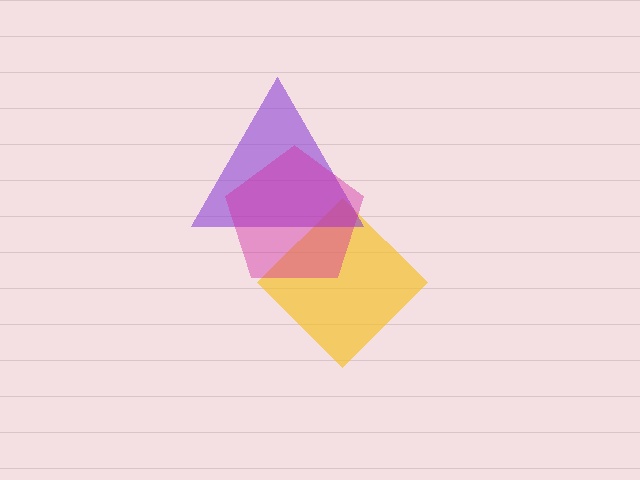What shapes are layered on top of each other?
The layered shapes are: a yellow diamond, a purple triangle, a magenta pentagon.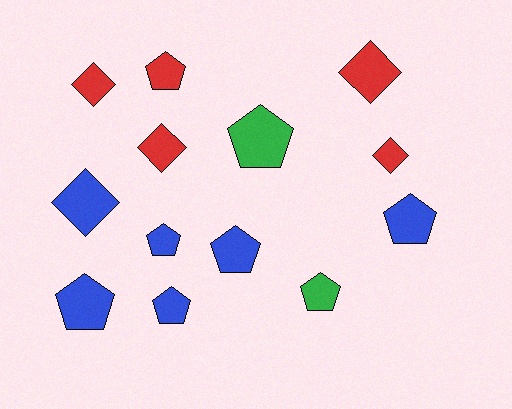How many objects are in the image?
There are 13 objects.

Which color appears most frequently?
Blue, with 6 objects.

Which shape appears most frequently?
Pentagon, with 8 objects.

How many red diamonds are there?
There are 4 red diamonds.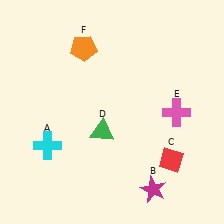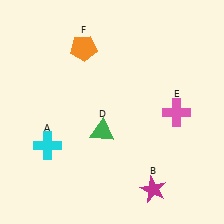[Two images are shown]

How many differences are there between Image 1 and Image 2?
There is 1 difference between the two images.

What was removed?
The red diamond (C) was removed in Image 2.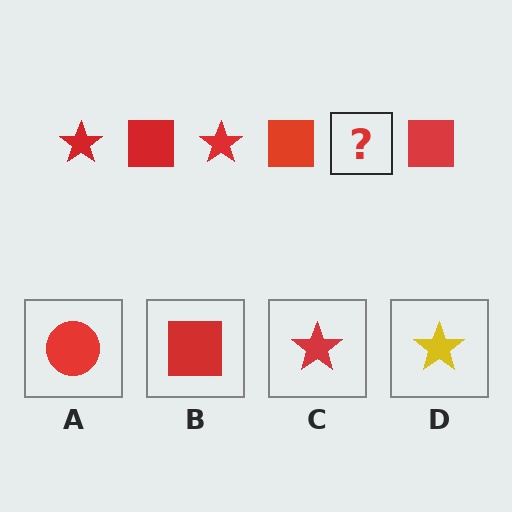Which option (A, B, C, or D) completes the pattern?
C.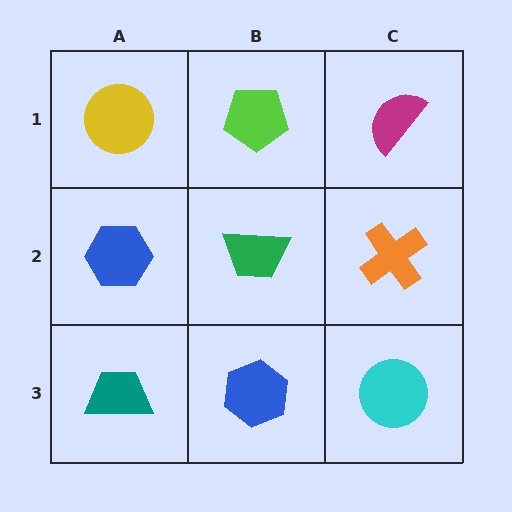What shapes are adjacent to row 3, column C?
An orange cross (row 2, column C), a blue hexagon (row 3, column B).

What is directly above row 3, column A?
A blue hexagon.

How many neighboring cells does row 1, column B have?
3.